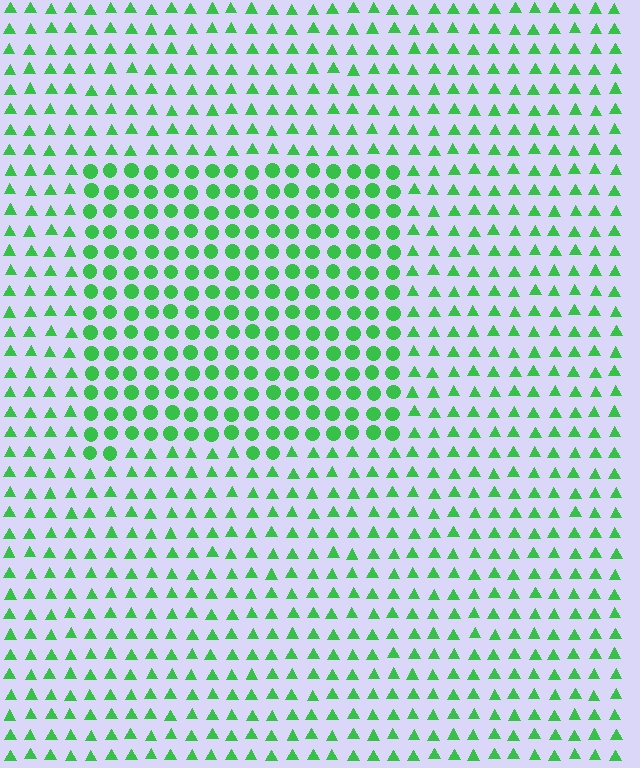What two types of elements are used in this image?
The image uses circles inside the rectangle region and triangles outside it.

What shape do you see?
I see a rectangle.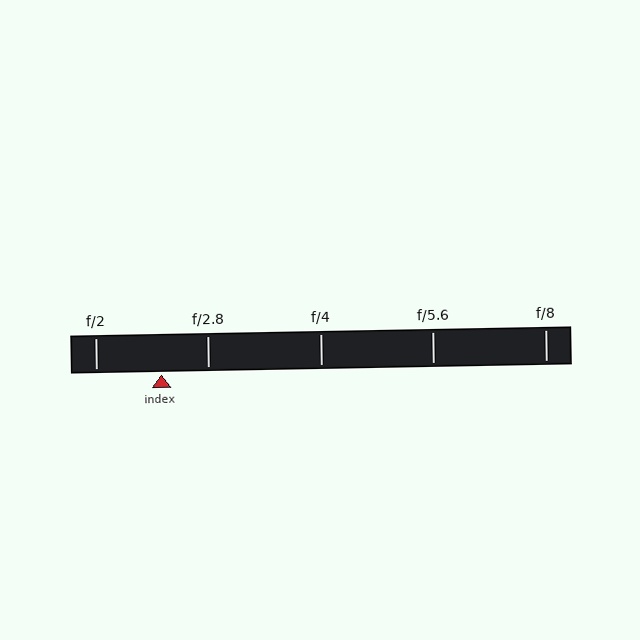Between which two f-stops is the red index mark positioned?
The index mark is between f/2 and f/2.8.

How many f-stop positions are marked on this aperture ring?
There are 5 f-stop positions marked.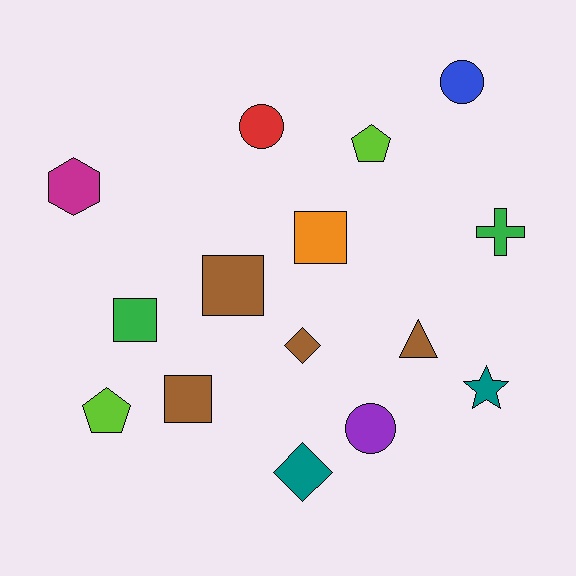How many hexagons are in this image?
There is 1 hexagon.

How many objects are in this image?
There are 15 objects.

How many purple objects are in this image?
There is 1 purple object.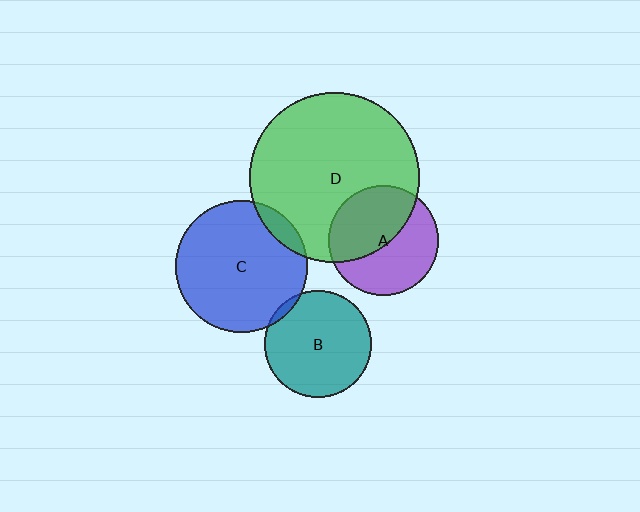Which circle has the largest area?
Circle D (green).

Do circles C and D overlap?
Yes.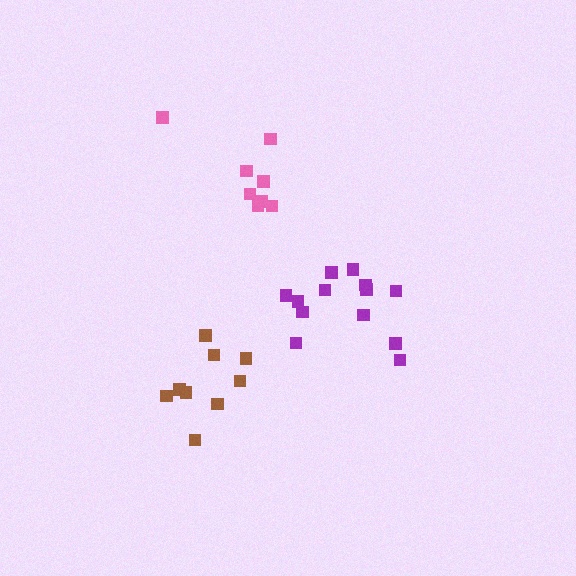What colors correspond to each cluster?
The clusters are colored: purple, pink, brown.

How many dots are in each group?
Group 1: 13 dots, Group 2: 8 dots, Group 3: 9 dots (30 total).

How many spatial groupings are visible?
There are 3 spatial groupings.